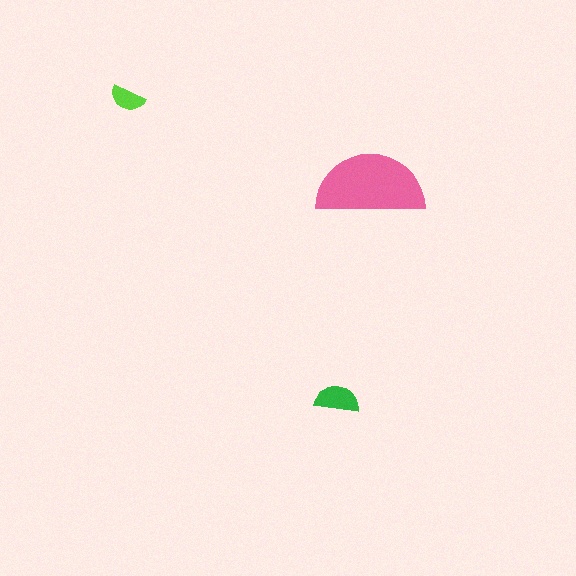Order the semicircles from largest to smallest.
the pink one, the green one, the lime one.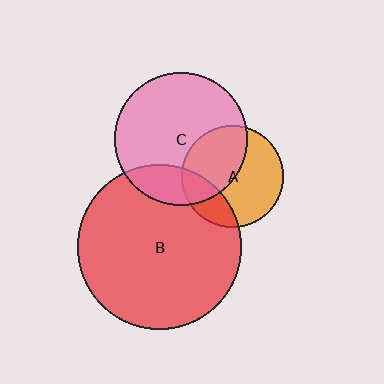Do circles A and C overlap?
Yes.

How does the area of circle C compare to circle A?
Approximately 1.7 times.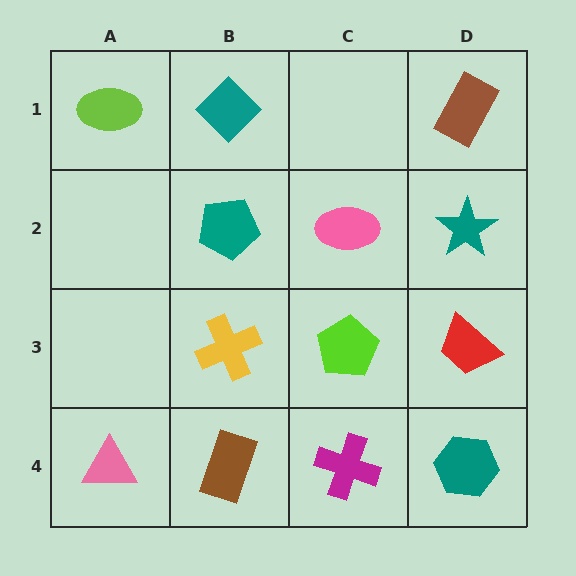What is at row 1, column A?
A lime ellipse.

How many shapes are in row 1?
3 shapes.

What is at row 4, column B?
A brown rectangle.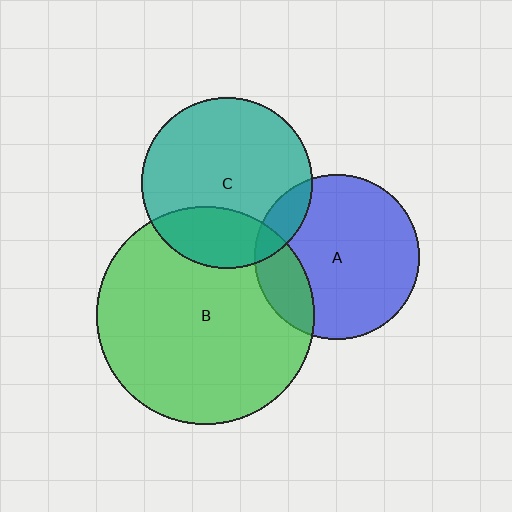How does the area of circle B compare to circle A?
Approximately 1.7 times.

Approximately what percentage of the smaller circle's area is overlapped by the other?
Approximately 10%.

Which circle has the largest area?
Circle B (green).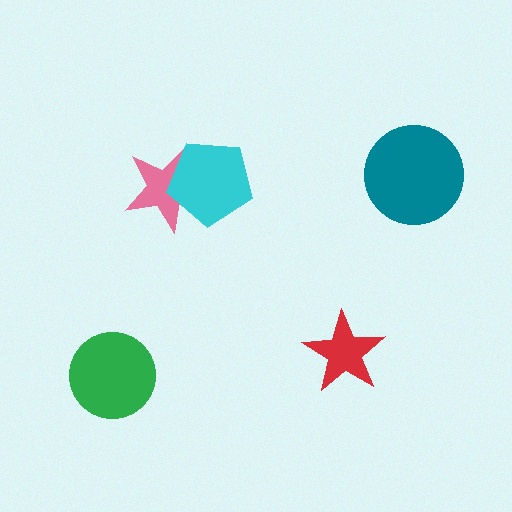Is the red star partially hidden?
No, no other shape covers it.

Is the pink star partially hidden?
Yes, it is partially covered by another shape.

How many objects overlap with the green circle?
0 objects overlap with the green circle.